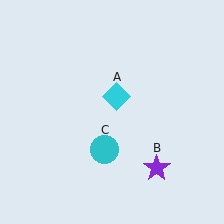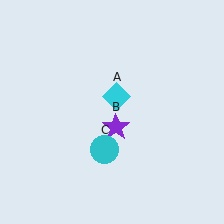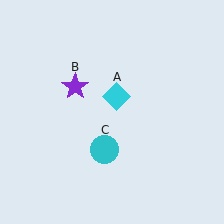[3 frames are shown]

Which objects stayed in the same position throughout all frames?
Cyan diamond (object A) and cyan circle (object C) remained stationary.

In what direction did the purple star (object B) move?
The purple star (object B) moved up and to the left.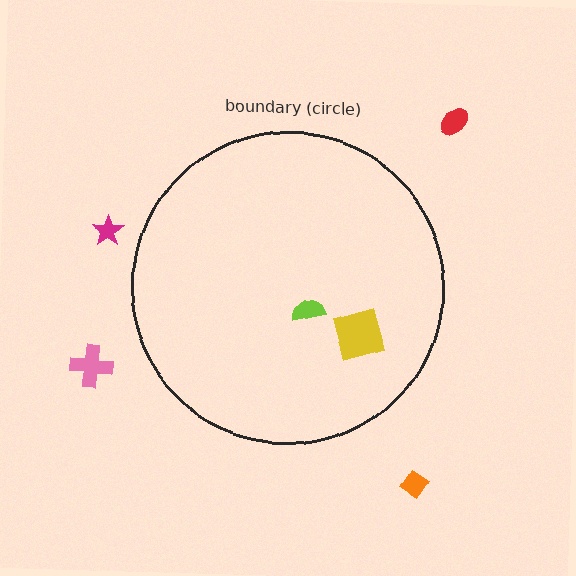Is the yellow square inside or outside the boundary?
Inside.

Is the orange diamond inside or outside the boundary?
Outside.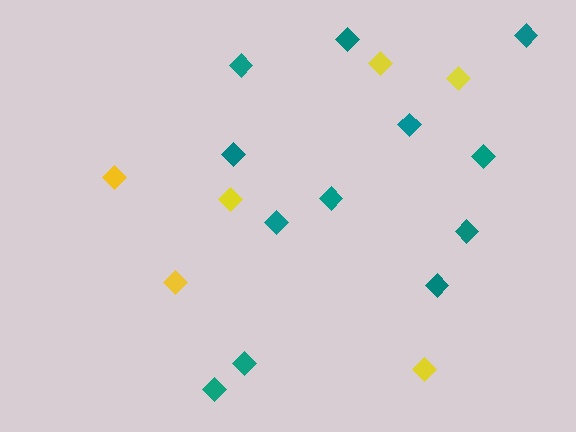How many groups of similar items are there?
There are 2 groups: one group of yellow diamonds (6) and one group of teal diamonds (12).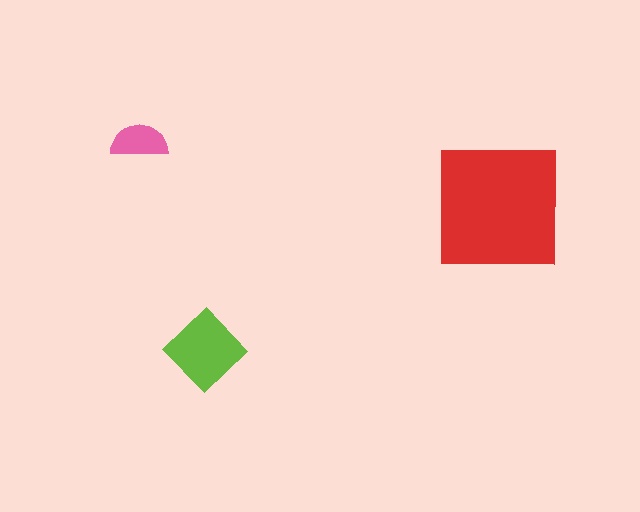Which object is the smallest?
The pink semicircle.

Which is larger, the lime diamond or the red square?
The red square.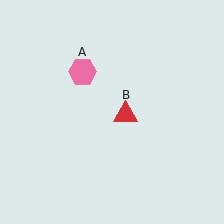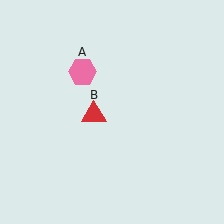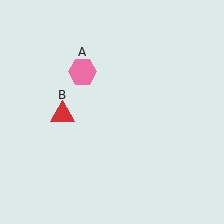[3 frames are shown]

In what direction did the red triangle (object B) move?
The red triangle (object B) moved left.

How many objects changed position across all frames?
1 object changed position: red triangle (object B).